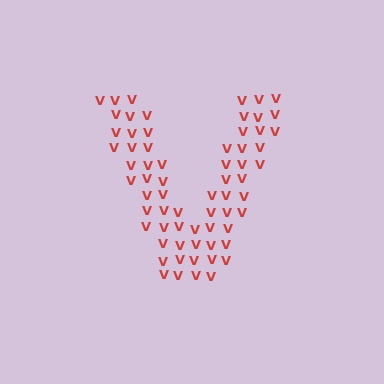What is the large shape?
The large shape is the letter V.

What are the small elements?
The small elements are letter V's.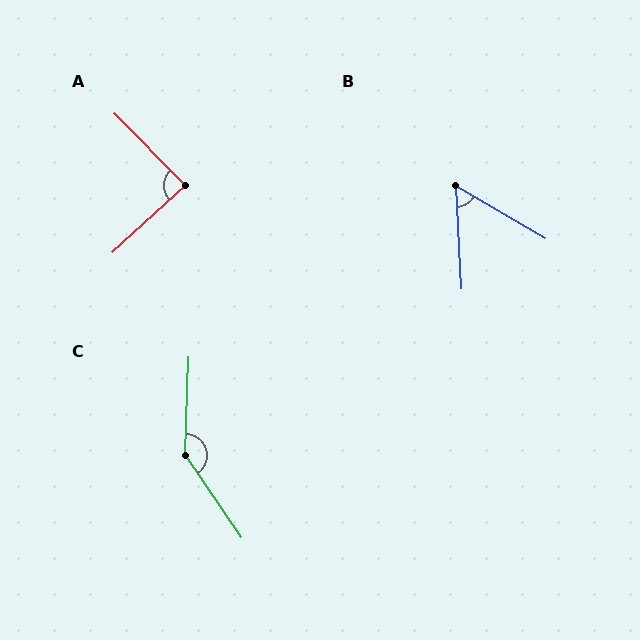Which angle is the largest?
C, at approximately 144 degrees.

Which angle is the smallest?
B, at approximately 57 degrees.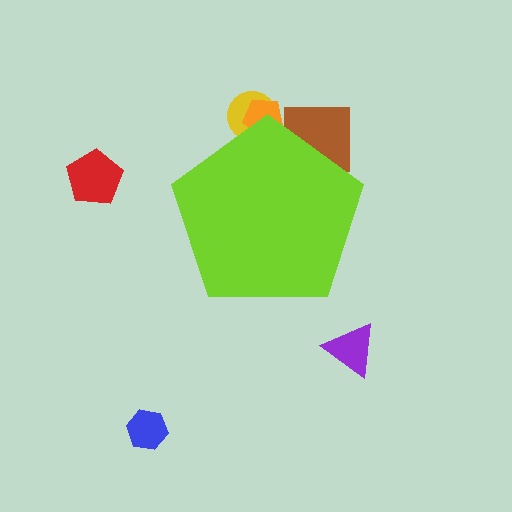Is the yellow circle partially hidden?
Yes, the yellow circle is partially hidden behind the lime pentagon.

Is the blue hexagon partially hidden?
No, the blue hexagon is fully visible.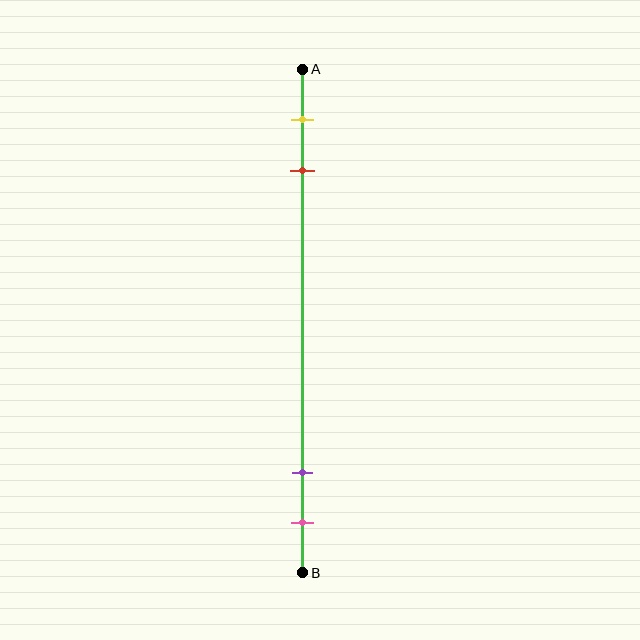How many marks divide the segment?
There are 4 marks dividing the segment.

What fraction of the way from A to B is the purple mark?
The purple mark is approximately 80% (0.8) of the way from A to B.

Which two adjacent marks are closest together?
The purple and pink marks are the closest adjacent pair.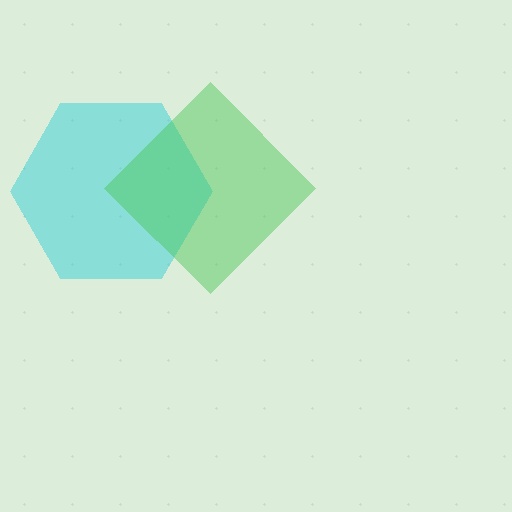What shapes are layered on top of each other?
The layered shapes are: a cyan hexagon, a green diamond.